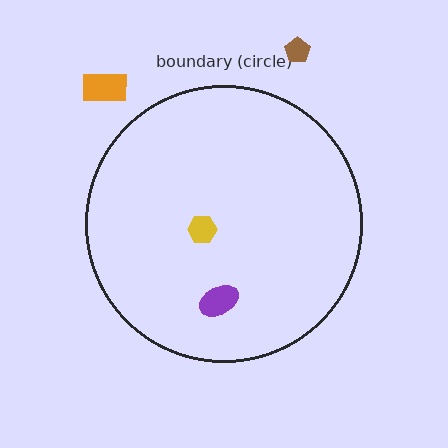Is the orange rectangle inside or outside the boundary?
Outside.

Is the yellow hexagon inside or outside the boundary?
Inside.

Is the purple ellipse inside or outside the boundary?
Inside.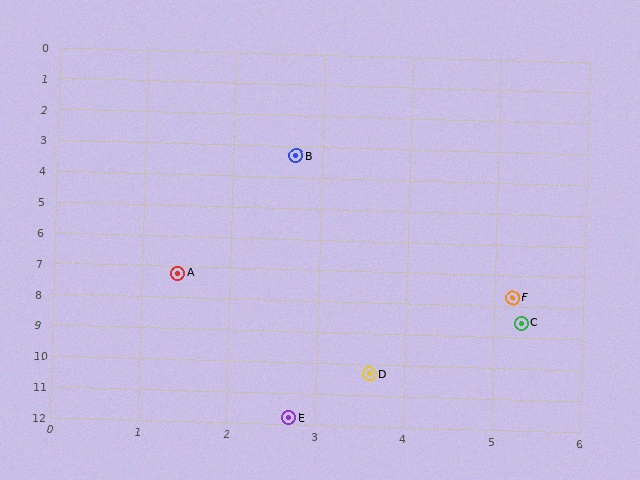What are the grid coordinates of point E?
Point E is at approximately (2.7, 11.8).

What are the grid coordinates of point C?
Point C is at approximately (5.3, 8.5).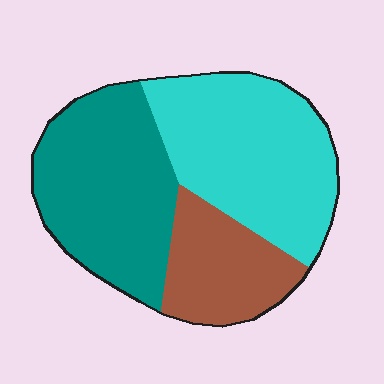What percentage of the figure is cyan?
Cyan covers about 40% of the figure.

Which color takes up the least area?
Brown, at roughly 20%.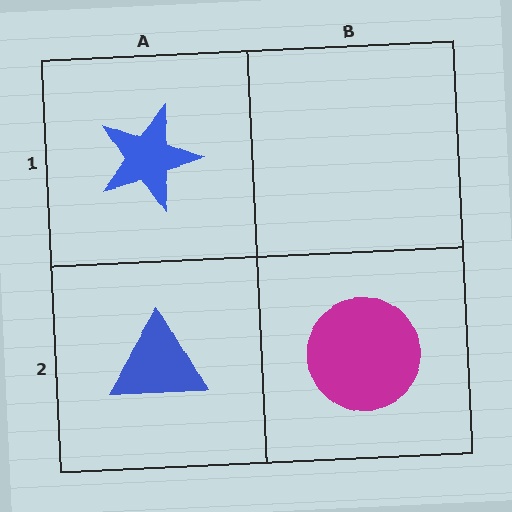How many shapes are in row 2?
2 shapes.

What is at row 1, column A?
A blue star.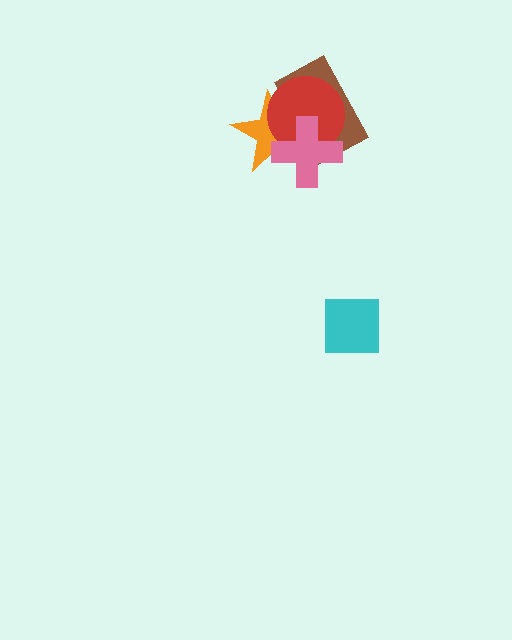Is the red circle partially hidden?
Yes, it is partially covered by another shape.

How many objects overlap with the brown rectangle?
3 objects overlap with the brown rectangle.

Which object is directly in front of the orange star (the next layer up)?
The brown rectangle is directly in front of the orange star.